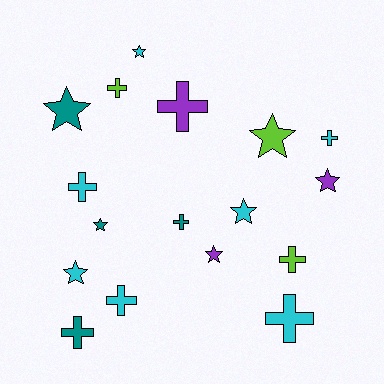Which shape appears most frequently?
Cross, with 9 objects.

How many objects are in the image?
There are 17 objects.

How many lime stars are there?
There is 1 lime star.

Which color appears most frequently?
Cyan, with 7 objects.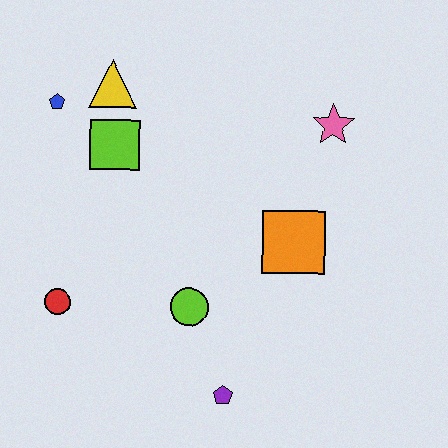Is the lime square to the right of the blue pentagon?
Yes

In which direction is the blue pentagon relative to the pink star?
The blue pentagon is to the left of the pink star.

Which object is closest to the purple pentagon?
The lime circle is closest to the purple pentagon.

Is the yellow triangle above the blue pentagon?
Yes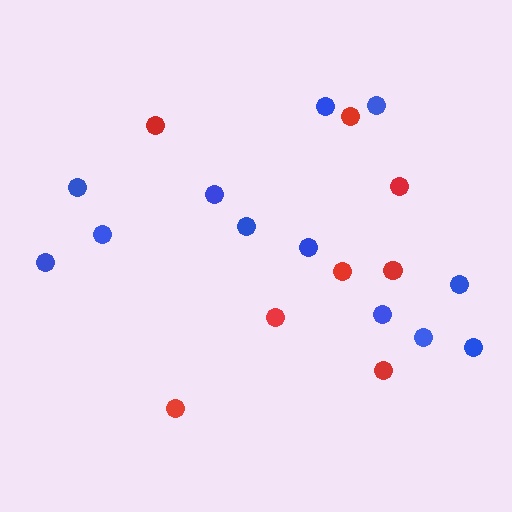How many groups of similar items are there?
There are 2 groups: one group of blue circles (12) and one group of red circles (8).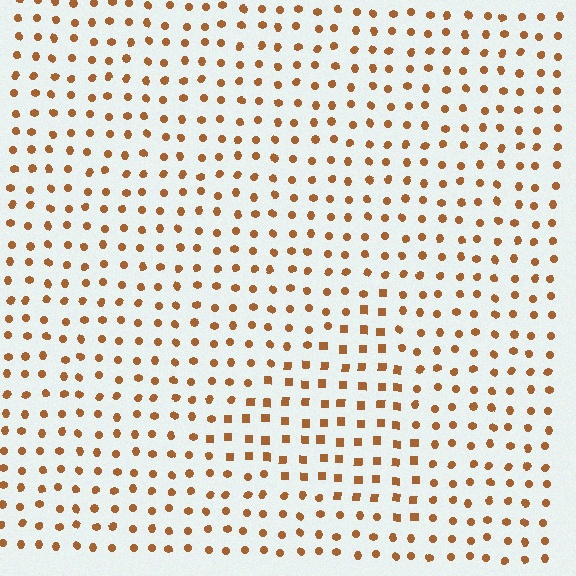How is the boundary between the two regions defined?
The boundary is defined by a change in element shape: squares inside vs. circles outside. All elements share the same color and spacing.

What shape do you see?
I see a triangle.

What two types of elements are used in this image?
The image uses squares inside the triangle region and circles outside it.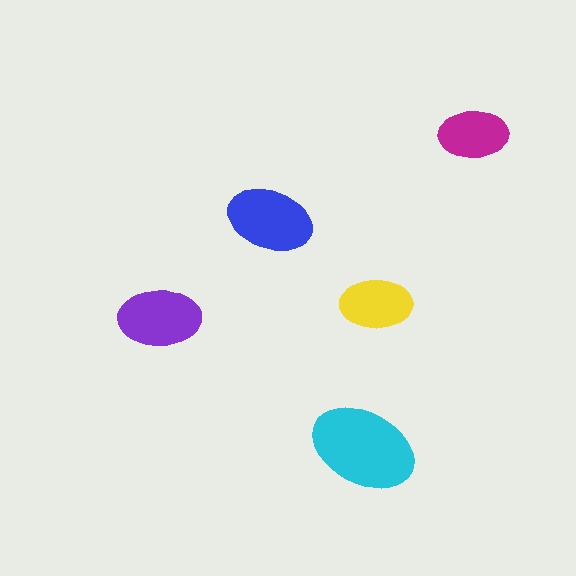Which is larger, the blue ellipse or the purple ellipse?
The blue one.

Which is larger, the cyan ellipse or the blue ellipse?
The cyan one.